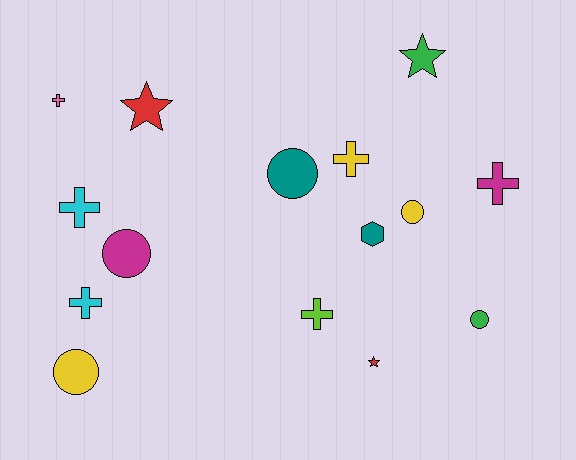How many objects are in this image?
There are 15 objects.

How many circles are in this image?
There are 5 circles.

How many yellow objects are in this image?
There are 3 yellow objects.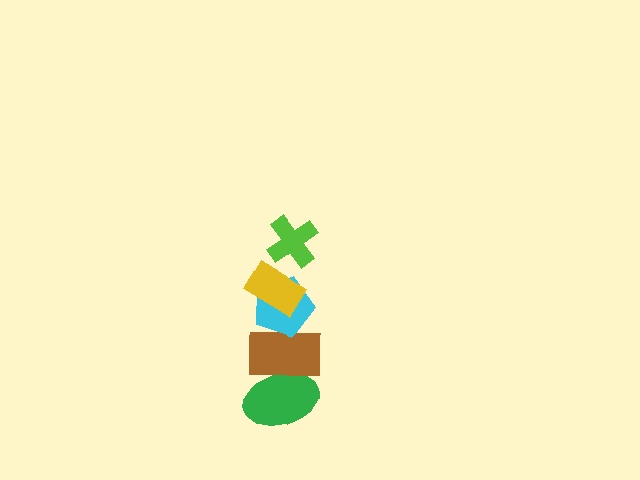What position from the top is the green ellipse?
The green ellipse is 5th from the top.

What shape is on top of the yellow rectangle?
The lime cross is on top of the yellow rectangle.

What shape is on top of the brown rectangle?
The cyan pentagon is on top of the brown rectangle.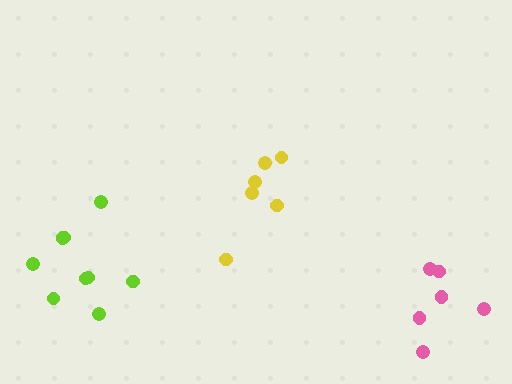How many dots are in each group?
Group 1: 6 dots, Group 2: 9 dots, Group 3: 6 dots (21 total).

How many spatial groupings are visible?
There are 3 spatial groupings.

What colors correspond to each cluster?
The clusters are colored: pink, lime, yellow.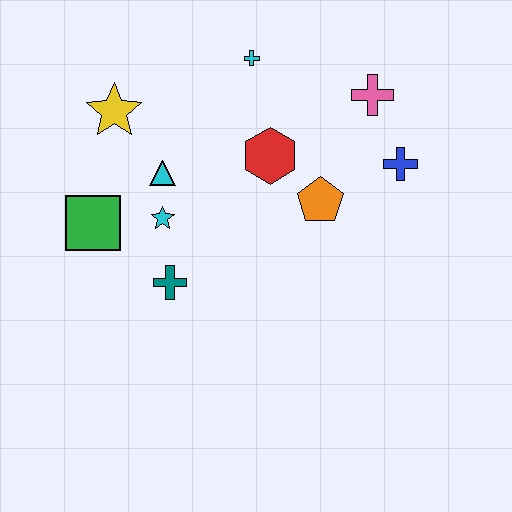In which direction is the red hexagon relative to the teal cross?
The red hexagon is above the teal cross.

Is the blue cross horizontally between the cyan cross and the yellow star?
No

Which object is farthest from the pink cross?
The green square is farthest from the pink cross.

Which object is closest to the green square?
The cyan star is closest to the green square.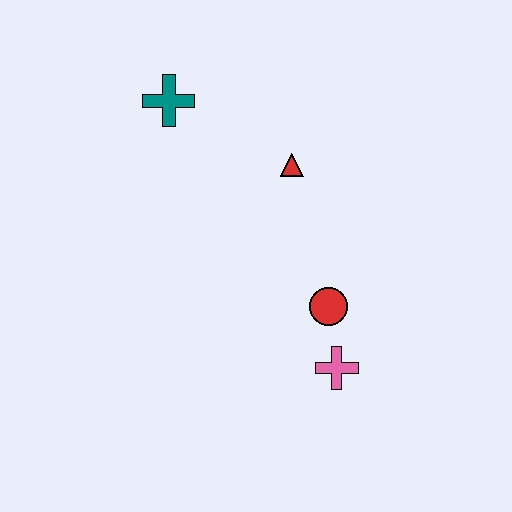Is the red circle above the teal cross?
No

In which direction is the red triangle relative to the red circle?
The red triangle is above the red circle.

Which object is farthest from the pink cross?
The teal cross is farthest from the pink cross.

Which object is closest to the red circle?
The pink cross is closest to the red circle.